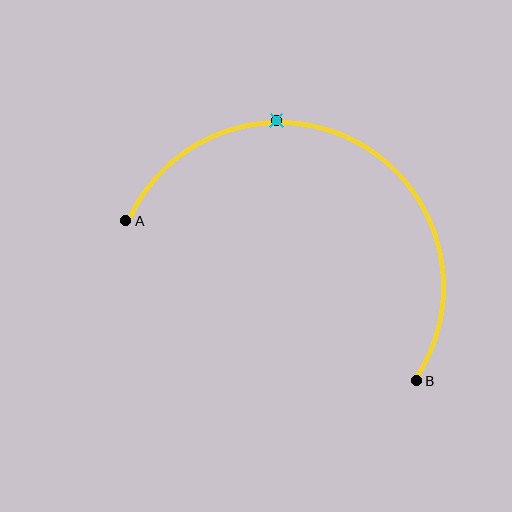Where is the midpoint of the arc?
The arc midpoint is the point on the curve farthest from the straight line joining A and B. It sits above that line.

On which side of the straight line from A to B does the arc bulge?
The arc bulges above the straight line connecting A and B.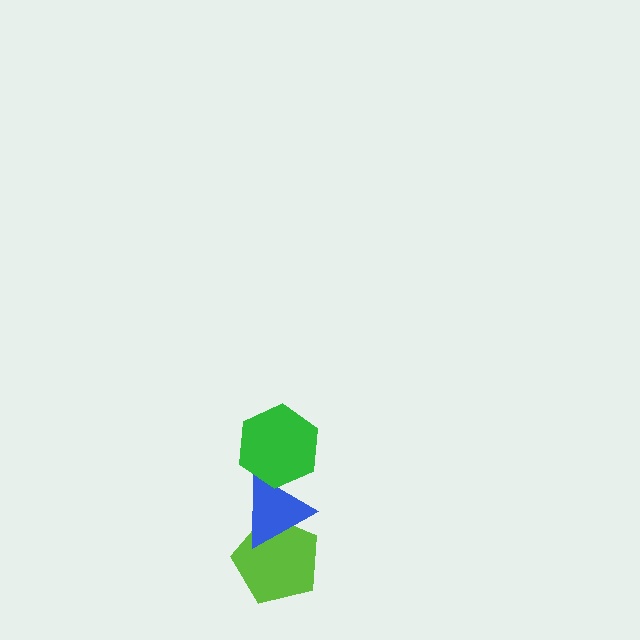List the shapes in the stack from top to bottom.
From top to bottom: the green hexagon, the blue triangle, the lime pentagon.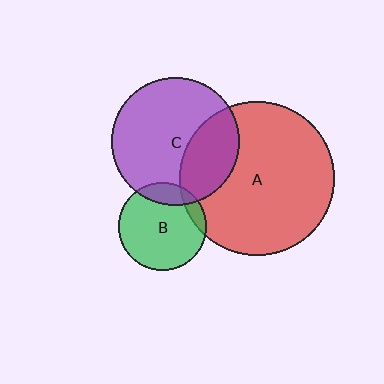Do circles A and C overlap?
Yes.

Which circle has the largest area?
Circle A (red).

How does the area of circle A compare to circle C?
Approximately 1.4 times.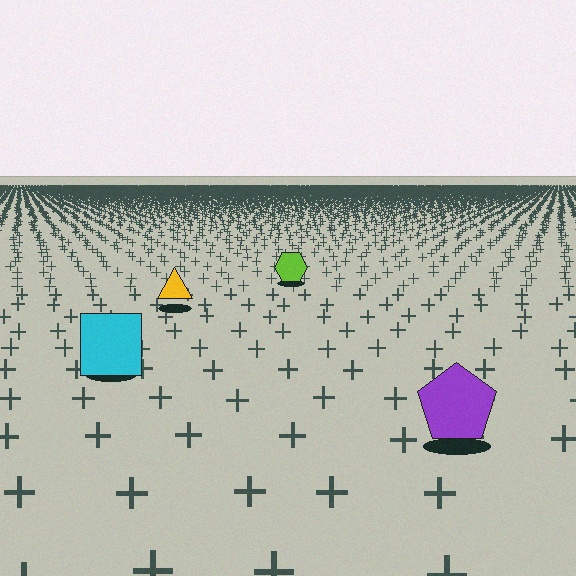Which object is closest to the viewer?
The purple pentagon is closest. The texture marks near it are larger and more spread out.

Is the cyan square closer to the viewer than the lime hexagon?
Yes. The cyan square is closer — you can tell from the texture gradient: the ground texture is coarser near it.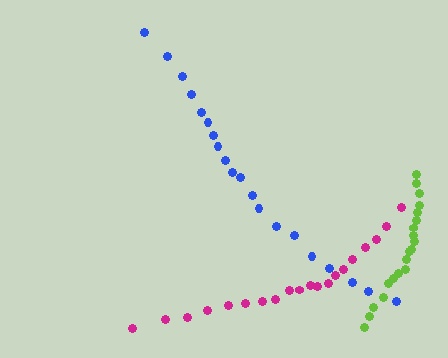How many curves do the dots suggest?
There are 3 distinct paths.